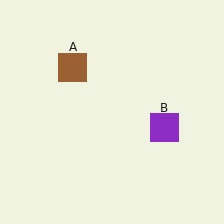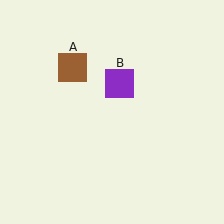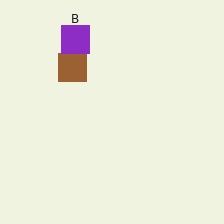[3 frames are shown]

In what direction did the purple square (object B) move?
The purple square (object B) moved up and to the left.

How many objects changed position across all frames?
1 object changed position: purple square (object B).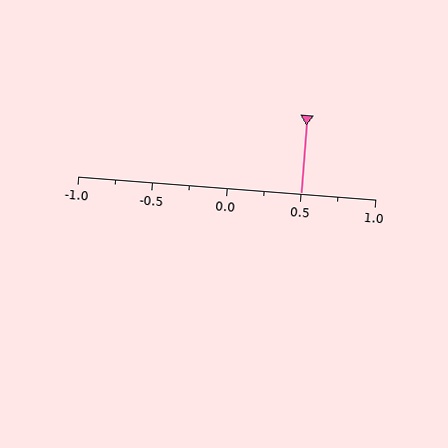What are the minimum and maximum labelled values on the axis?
The axis runs from -1.0 to 1.0.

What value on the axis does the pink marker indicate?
The marker indicates approximately 0.5.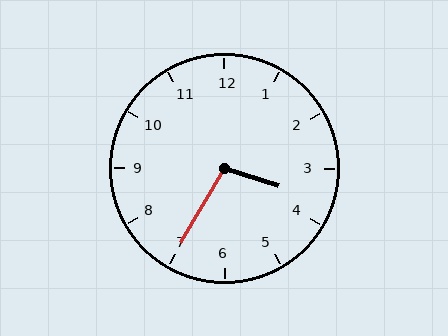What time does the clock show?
3:35.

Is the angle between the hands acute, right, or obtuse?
It is obtuse.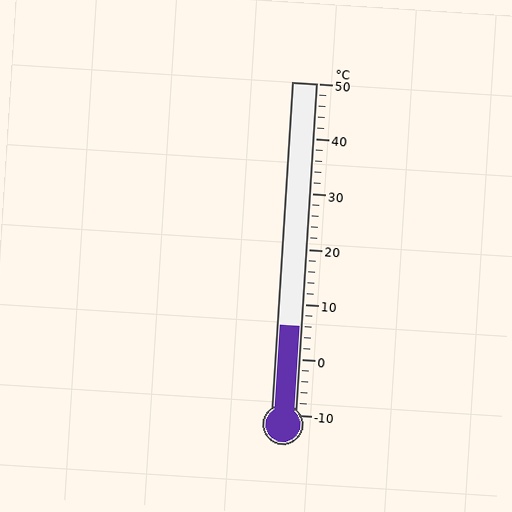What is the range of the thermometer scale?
The thermometer scale ranges from -10°C to 50°C.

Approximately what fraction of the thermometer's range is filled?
The thermometer is filled to approximately 25% of its range.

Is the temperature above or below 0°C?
The temperature is above 0°C.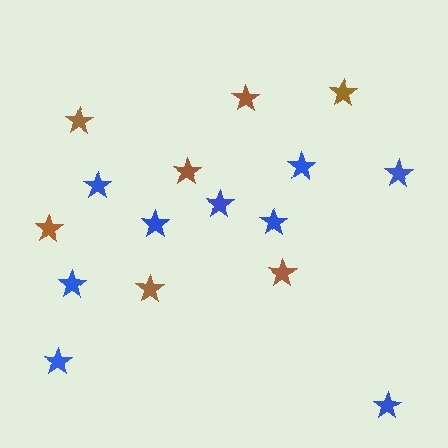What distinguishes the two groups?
There are 2 groups: one group of brown stars (7) and one group of blue stars (9).